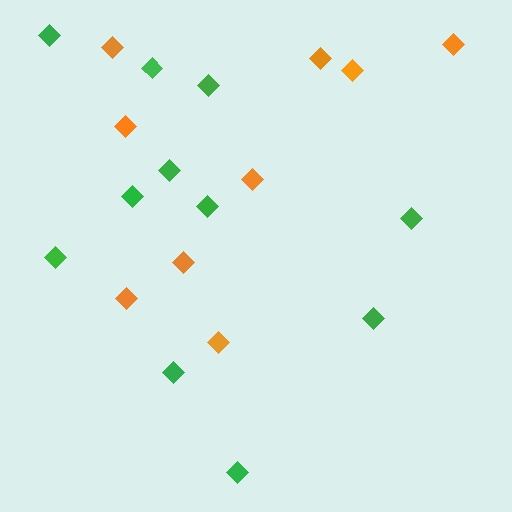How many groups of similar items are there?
There are 2 groups: one group of orange diamonds (9) and one group of green diamonds (11).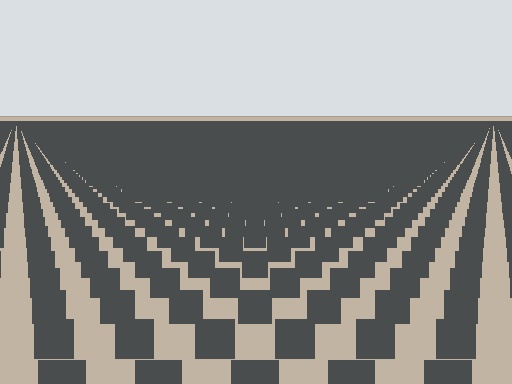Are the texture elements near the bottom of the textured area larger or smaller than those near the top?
Larger. Near the bottom, elements are closer to the viewer and appear at a bigger on-screen size.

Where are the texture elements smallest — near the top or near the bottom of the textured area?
Near the top.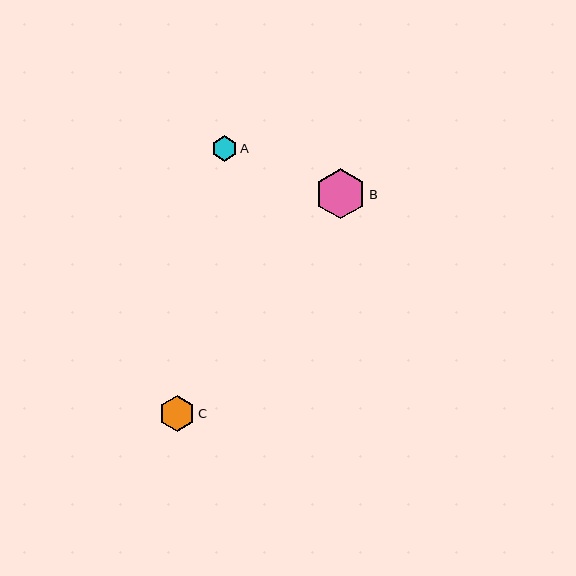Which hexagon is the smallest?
Hexagon A is the smallest with a size of approximately 25 pixels.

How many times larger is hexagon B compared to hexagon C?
Hexagon B is approximately 1.4 times the size of hexagon C.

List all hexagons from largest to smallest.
From largest to smallest: B, C, A.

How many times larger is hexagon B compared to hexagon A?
Hexagon B is approximately 2.0 times the size of hexagon A.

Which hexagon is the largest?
Hexagon B is the largest with a size of approximately 50 pixels.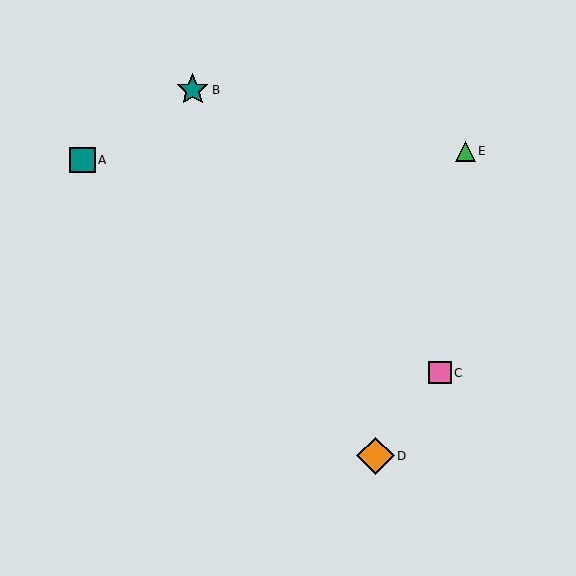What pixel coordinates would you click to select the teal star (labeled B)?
Click at (193, 90) to select the teal star B.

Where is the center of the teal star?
The center of the teal star is at (193, 90).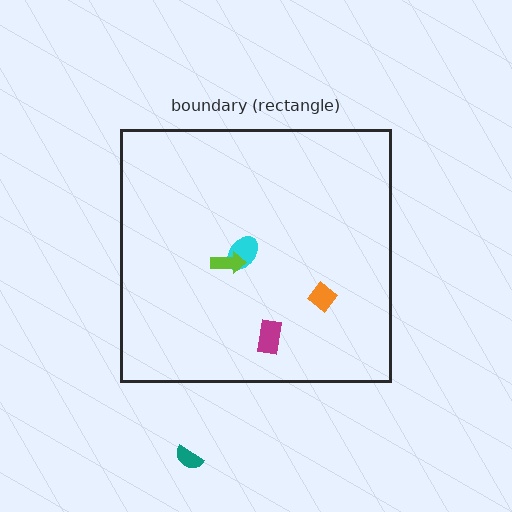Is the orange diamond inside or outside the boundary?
Inside.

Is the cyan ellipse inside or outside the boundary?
Inside.